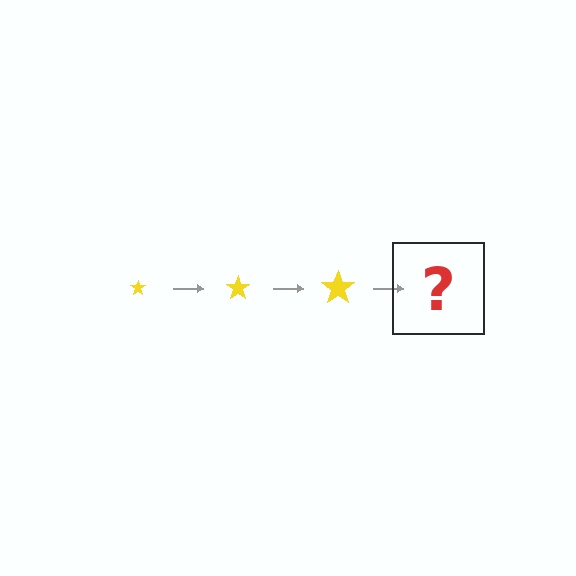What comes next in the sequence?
The next element should be a yellow star, larger than the previous one.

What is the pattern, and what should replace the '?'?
The pattern is that the star gets progressively larger each step. The '?' should be a yellow star, larger than the previous one.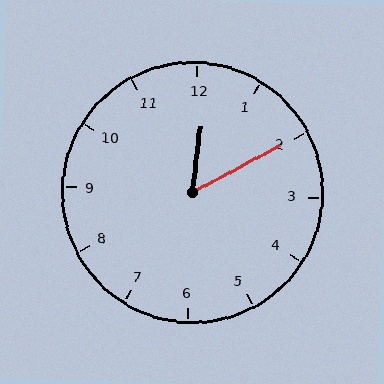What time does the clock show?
12:10.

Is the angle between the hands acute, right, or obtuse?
It is acute.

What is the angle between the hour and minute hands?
Approximately 55 degrees.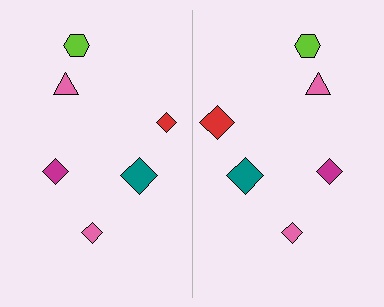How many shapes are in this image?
There are 12 shapes in this image.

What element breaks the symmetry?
The red diamond on the right side has a different size than its mirror counterpart.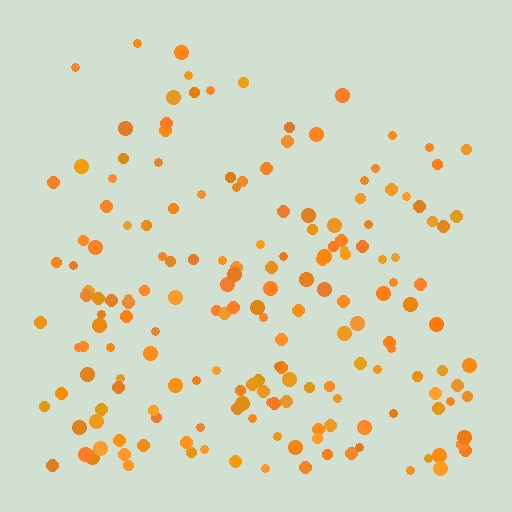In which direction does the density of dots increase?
From top to bottom, with the bottom side densest.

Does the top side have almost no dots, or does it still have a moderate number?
Still a moderate number, just noticeably fewer than the bottom.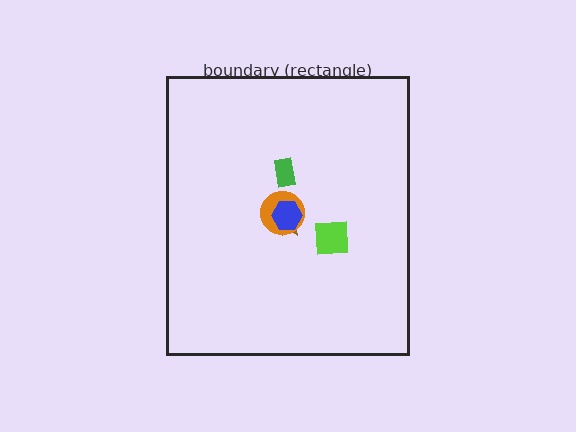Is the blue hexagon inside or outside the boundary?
Inside.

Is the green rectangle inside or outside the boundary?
Inside.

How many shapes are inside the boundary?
5 inside, 0 outside.